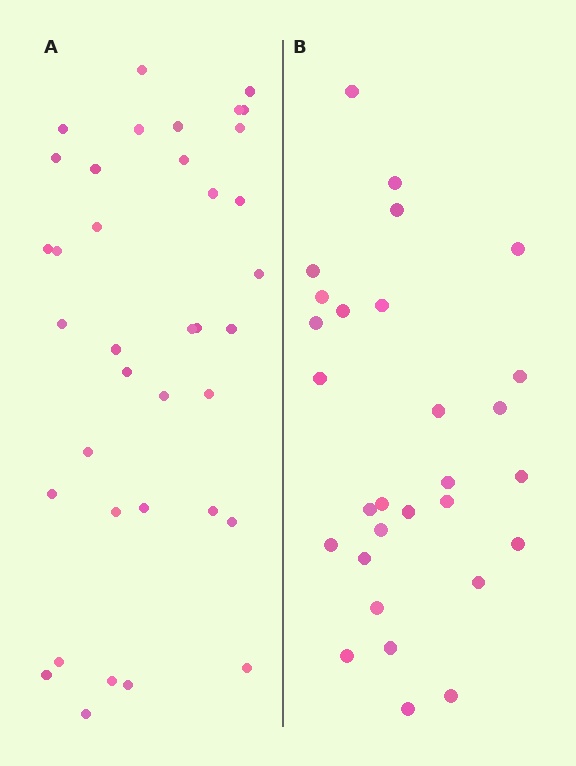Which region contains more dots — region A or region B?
Region A (the left region) has more dots.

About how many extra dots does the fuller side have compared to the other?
Region A has roughly 8 or so more dots than region B.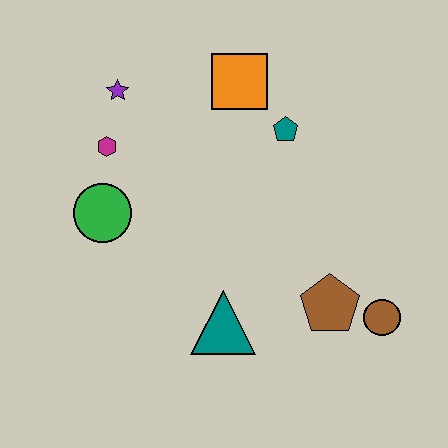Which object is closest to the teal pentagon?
The orange square is closest to the teal pentagon.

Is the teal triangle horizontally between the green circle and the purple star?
No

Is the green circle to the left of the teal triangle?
Yes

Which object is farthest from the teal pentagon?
The brown circle is farthest from the teal pentagon.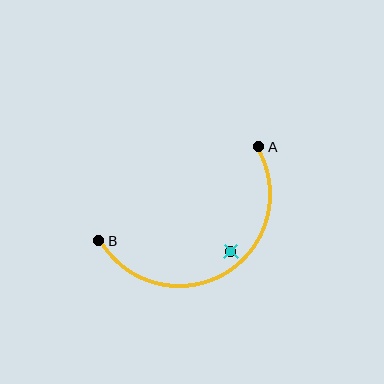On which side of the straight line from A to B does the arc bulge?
The arc bulges below the straight line connecting A and B.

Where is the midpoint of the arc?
The arc midpoint is the point on the curve farthest from the straight line joining A and B. It sits below that line.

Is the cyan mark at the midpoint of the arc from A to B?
No — the cyan mark does not lie on the arc at all. It sits slightly inside the curve.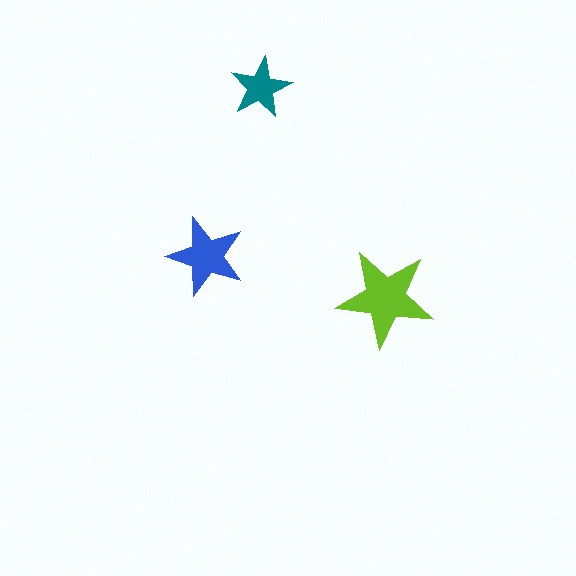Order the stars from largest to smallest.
the lime one, the blue one, the teal one.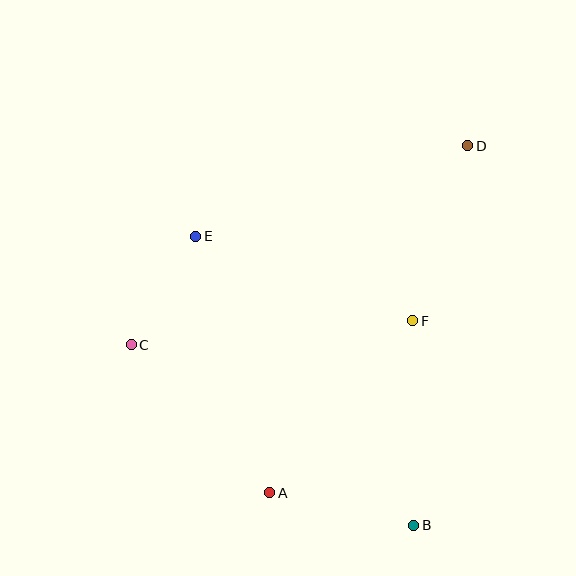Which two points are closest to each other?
Points C and E are closest to each other.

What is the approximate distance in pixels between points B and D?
The distance between B and D is approximately 383 pixels.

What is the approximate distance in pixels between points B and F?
The distance between B and F is approximately 205 pixels.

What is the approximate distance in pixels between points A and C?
The distance between A and C is approximately 203 pixels.